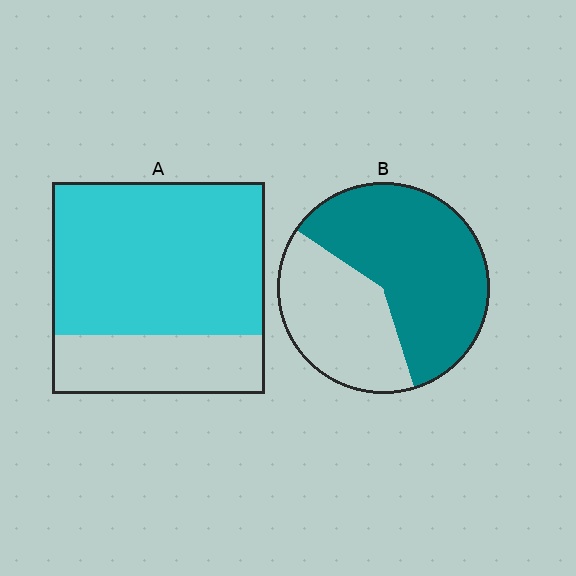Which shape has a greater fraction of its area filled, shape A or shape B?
Shape A.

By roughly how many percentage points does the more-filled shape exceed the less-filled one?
By roughly 10 percentage points (A over B).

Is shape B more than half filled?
Yes.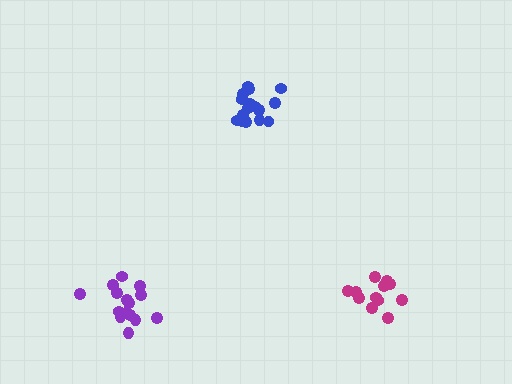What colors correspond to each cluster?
The clusters are colored: magenta, purple, blue.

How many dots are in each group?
Group 1: 12 dots, Group 2: 15 dots, Group 3: 16 dots (43 total).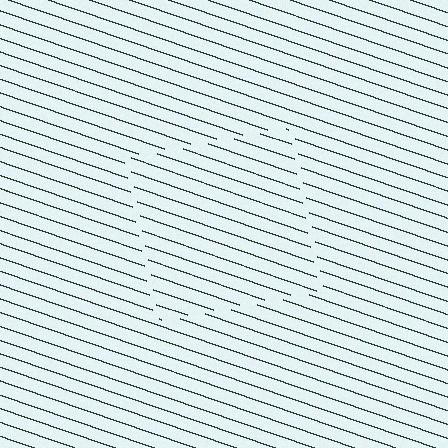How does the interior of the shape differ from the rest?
The interior of the shape contains the same grating, shifted by half a period — the contour is defined by the phase discontinuity where line-ends from the inner and outer gratings abut.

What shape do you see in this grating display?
An illusory square. The interior of the shape contains the same grating, shifted by half a period — the contour is defined by the phase discontinuity where line-ends from the inner and outer gratings abut.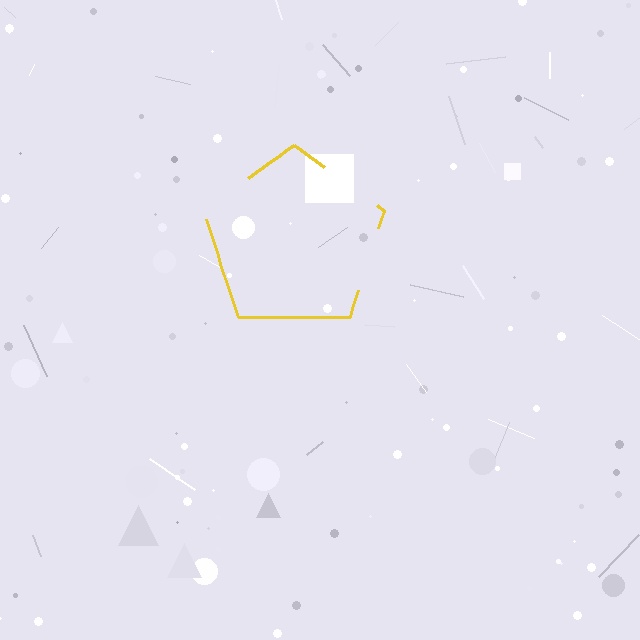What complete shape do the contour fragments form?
The contour fragments form a pentagon.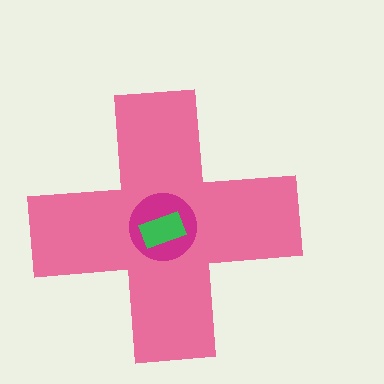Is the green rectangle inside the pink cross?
Yes.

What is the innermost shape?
The green rectangle.